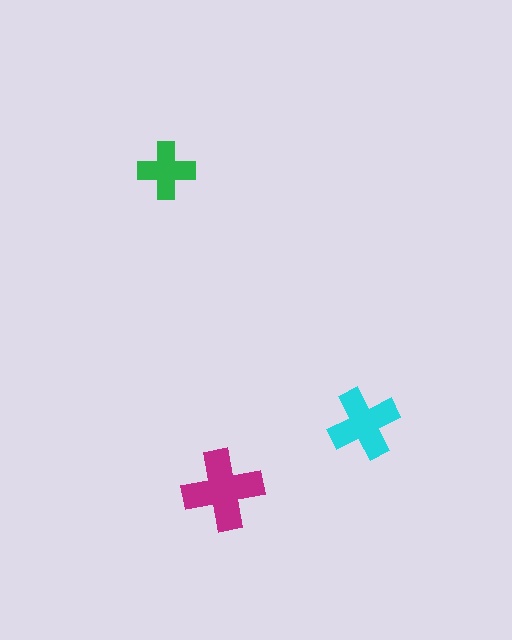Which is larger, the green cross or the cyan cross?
The cyan one.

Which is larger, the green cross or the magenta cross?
The magenta one.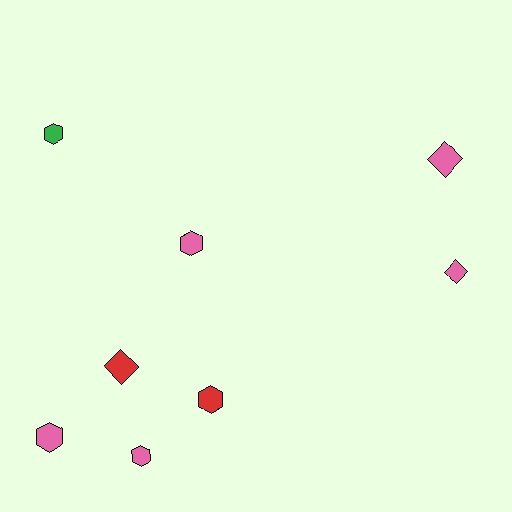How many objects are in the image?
There are 8 objects.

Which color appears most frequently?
Pink, with 5 objects.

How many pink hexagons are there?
There are 3 pink hexagons.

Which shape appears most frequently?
Hexagon, with 5 objects.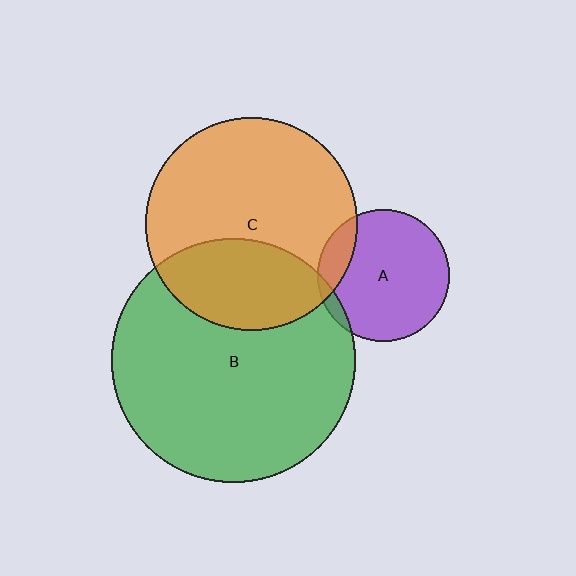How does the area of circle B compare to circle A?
Approximately 3.4 times.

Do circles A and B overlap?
Yes.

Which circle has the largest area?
Circle B (green).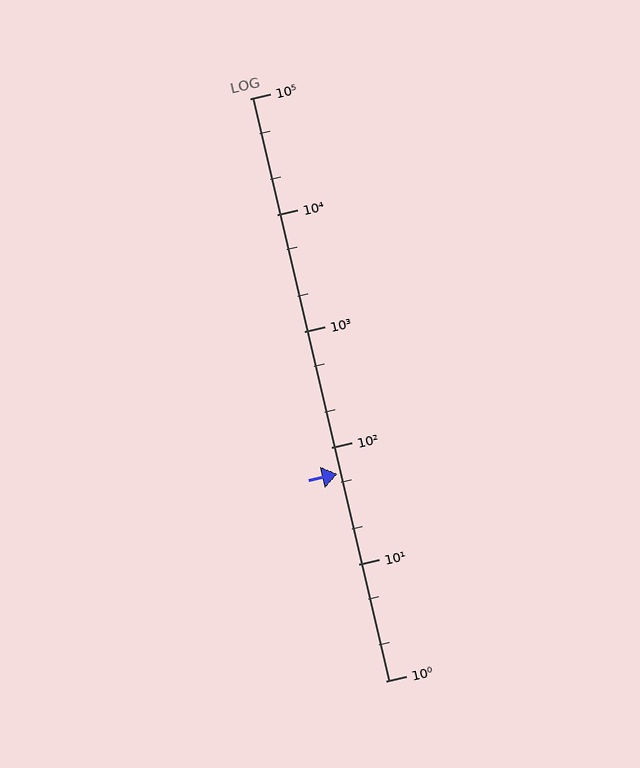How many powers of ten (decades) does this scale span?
The scale spans 5 decades, from 1 to 100000.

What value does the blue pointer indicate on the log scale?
The pointer indicates approximately 60.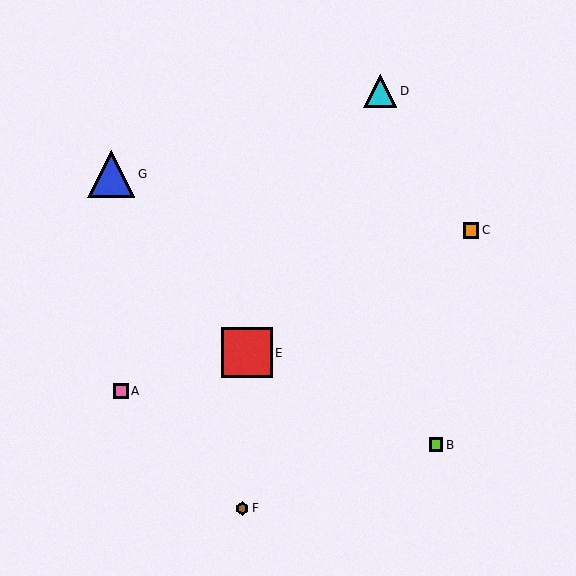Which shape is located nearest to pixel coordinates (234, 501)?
The brown hexagon (labeled F) at (242, 508) is nearest to that location.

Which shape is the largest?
The red square (labeled E) is the largest.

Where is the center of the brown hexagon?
The center of the brown hexagon is at (242, 508).